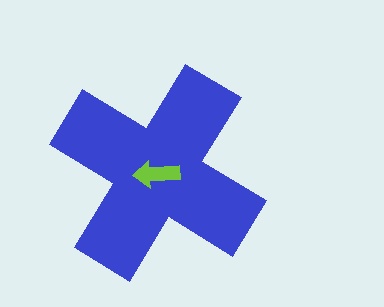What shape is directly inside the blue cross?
The lime arrow.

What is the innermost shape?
The lime arrow.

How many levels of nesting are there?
2.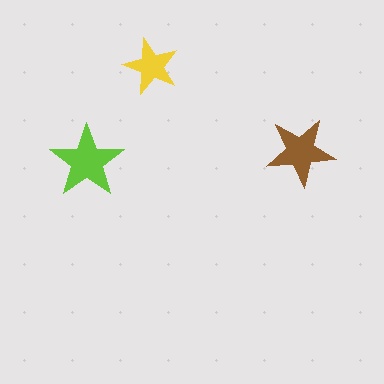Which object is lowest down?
The lime star is bottommost.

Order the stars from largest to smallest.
the lime one, the brown one, the yellow one.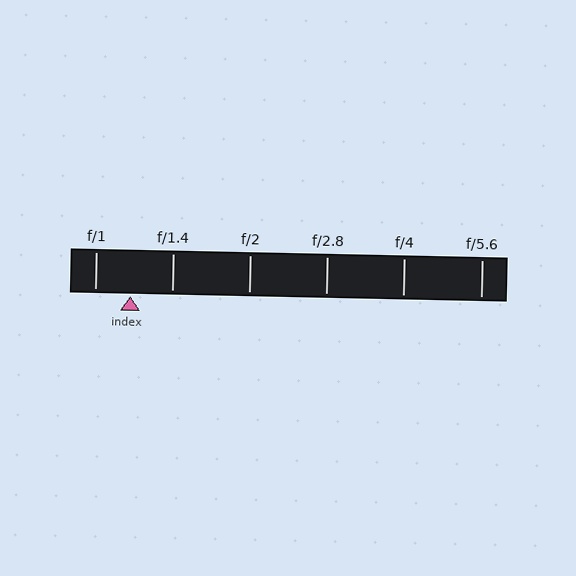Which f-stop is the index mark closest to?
The index mark is closest to f/1.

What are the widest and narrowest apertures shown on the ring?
The widest aperture shown is f/1 and the narrowest is f/5.6.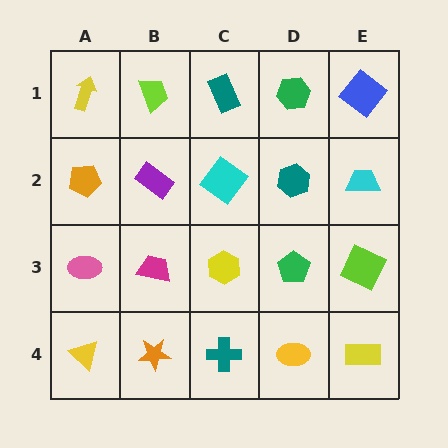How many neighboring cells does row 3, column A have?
3.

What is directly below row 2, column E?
A lime square.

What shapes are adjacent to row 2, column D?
A green hexagon (row 1, column D), a green pentagon (row 3, column D), a cyan diamond (row 2, column C), a cyan trapezoid (row 2, column E).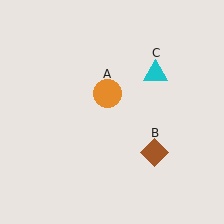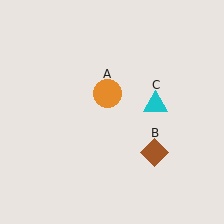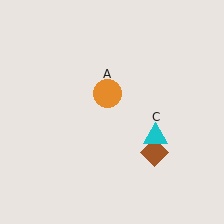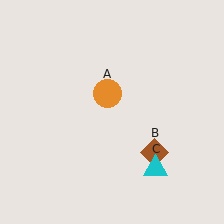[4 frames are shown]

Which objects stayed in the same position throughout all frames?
Orange circle (object A) and brown diamond (object B) remained stationary.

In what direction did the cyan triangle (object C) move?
The cyan triangle (object C) moved down.